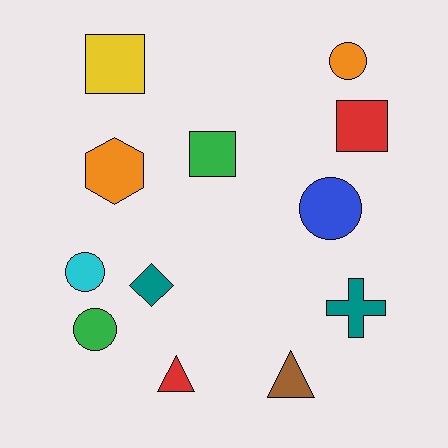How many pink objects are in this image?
There are no pink objects.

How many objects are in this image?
There are 12 objects.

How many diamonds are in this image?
There is 1 diamond.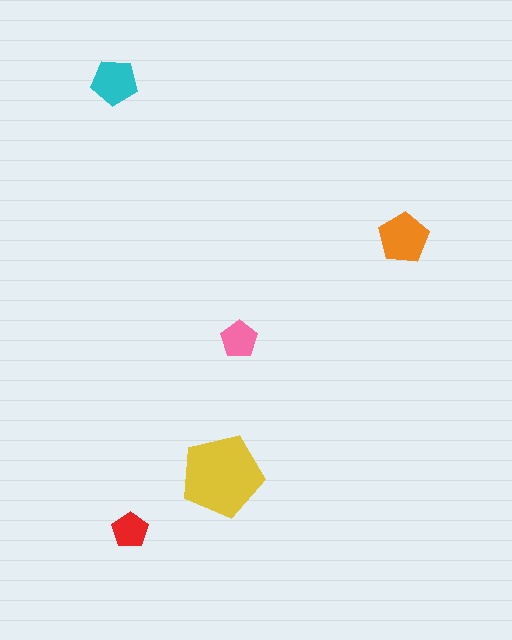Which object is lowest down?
The red pentagon is bottommost.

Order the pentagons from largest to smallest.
the yellow one, the orange one, the cyan one, the pink one, the red one.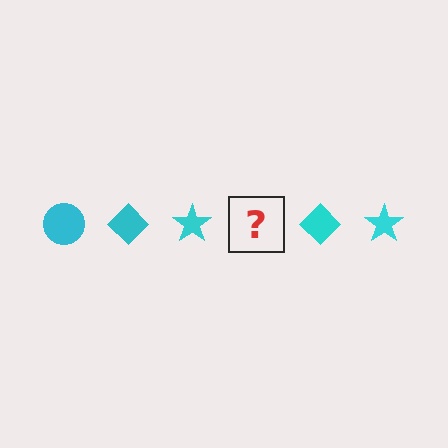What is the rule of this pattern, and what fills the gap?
The rule is that the pattern cycles through circle, diamond, star shapes in cyan. The gap should be filled with a cyan circle.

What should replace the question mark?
The question mark should be replaced with a cyan circle.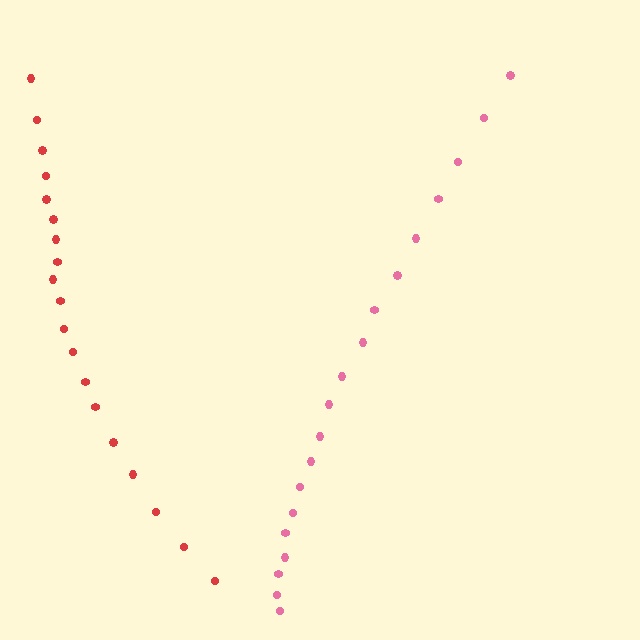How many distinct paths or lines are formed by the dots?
There are 2 distinct paths.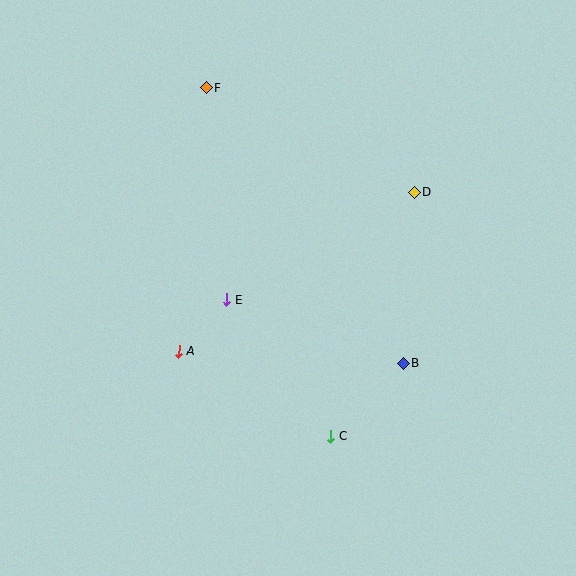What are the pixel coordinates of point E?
Point E is at (227, 299).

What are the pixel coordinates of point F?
Point F is at (206, 88).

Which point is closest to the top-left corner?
Point F is closest to the top-left corner.